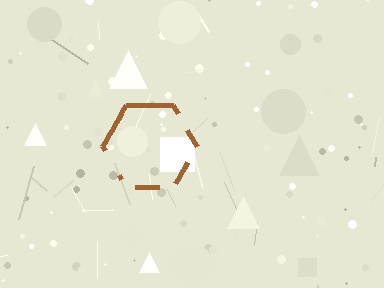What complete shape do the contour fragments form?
The contour fragments form a hexagon.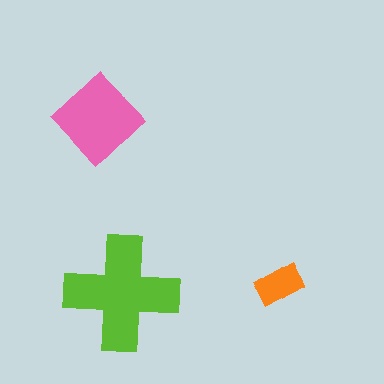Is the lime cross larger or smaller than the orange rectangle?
Larger.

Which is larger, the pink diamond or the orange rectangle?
The pink diamond.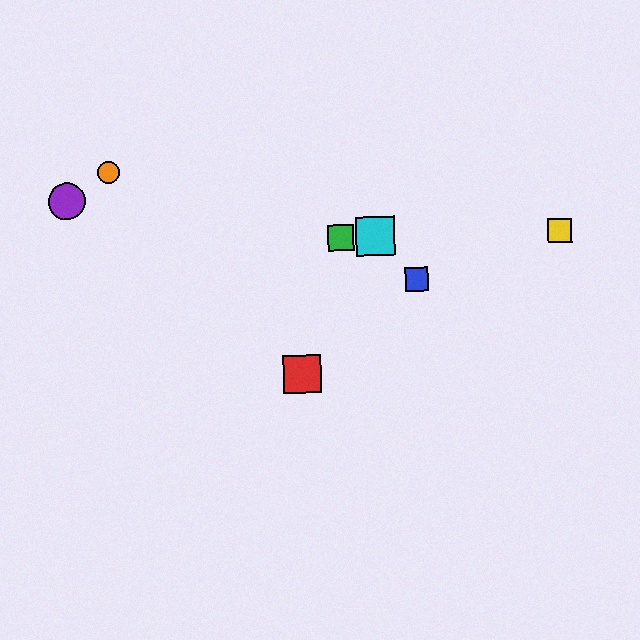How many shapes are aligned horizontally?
3 shapes (the green square, the yellow square, the cyan square) are aligned horizontally.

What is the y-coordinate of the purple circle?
The purple circle is at y≈202.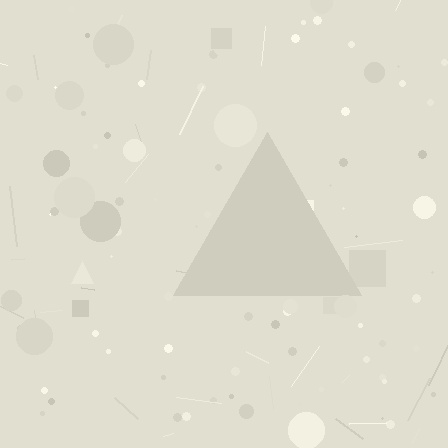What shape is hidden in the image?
A triangle is hidden in the image.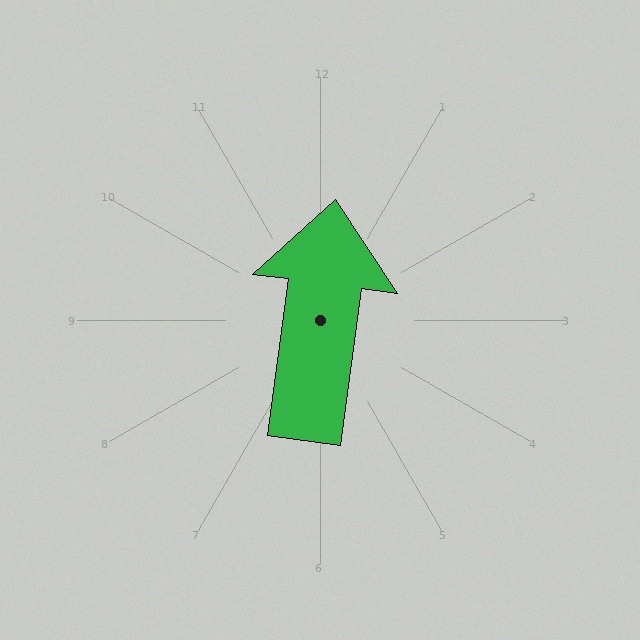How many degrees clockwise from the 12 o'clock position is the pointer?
Approximately 8 degrees.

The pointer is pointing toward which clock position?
Roughly 12 o'clock.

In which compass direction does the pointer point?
North.